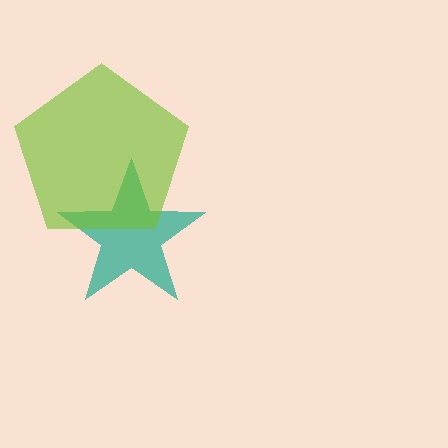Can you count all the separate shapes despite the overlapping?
Yes, there are 2 separate shapes.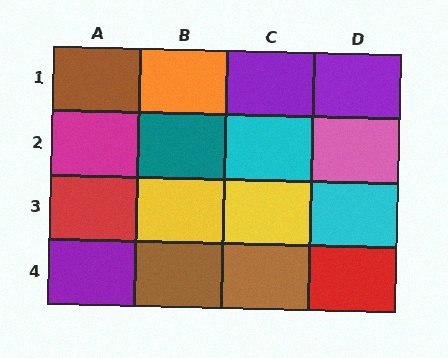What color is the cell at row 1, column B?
Orange.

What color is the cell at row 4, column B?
Brown.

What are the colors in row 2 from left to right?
Magenta, teal, cyan, pink.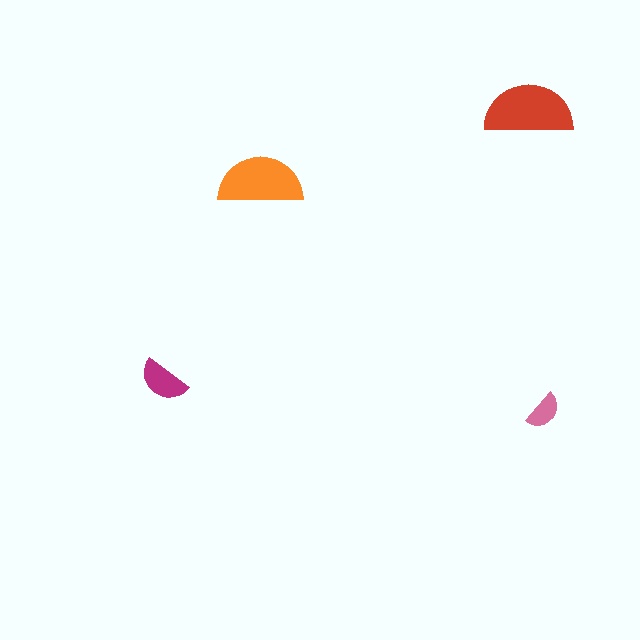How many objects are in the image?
There are 4 objects in the image.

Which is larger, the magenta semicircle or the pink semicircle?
The magenta one.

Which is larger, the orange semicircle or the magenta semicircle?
The orange one.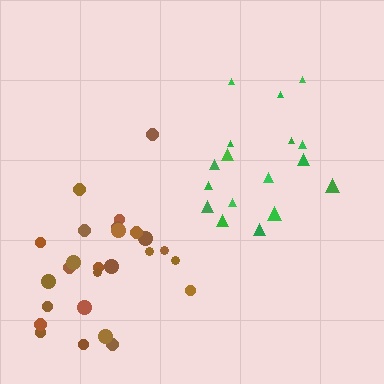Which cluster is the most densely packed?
Brown.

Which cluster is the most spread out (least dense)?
Green.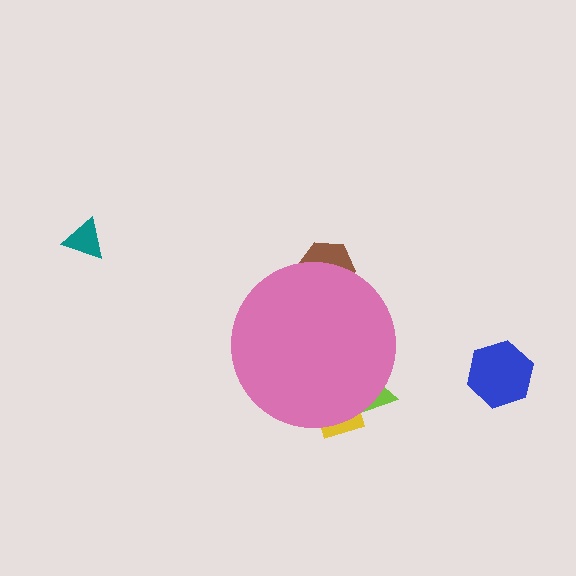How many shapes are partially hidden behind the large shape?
3 shapes are partially hidden.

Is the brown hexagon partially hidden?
Yes, the brown hexagon is partially hidden behind the pink circle.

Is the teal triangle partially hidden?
No, the teal triangle is fully visible.